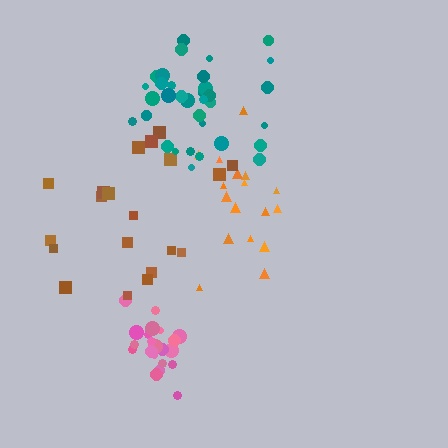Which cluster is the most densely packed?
Pink.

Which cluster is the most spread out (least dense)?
Brown.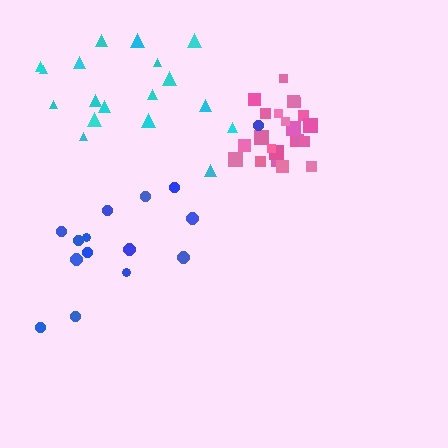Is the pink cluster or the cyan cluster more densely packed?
Pink.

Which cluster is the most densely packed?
Pink.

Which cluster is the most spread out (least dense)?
Blue.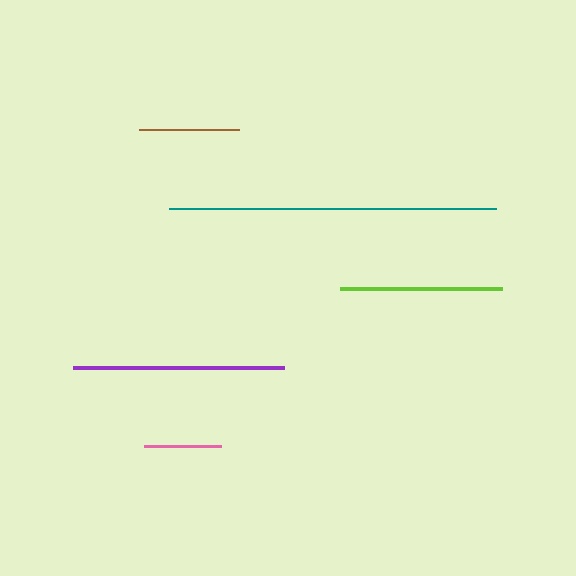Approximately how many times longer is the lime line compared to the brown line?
The lime line is approximately 1.6 times the length of the brown line.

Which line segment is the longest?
The teal line is the longest at approximately 327 pixels.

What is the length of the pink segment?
The pink segment is approximately 78 pixels long.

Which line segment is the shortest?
The pink line is the shortest at approximately 78 pixels.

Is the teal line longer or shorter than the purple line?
The teal line is longer than the purple line.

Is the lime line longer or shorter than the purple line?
The purple line is longer than the lime line.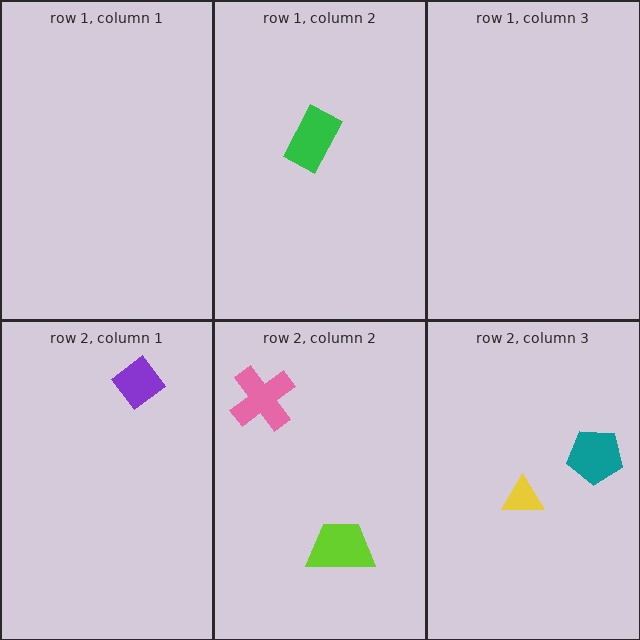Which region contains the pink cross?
The row 2, column 2 region.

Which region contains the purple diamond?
The row 2, column 1 region.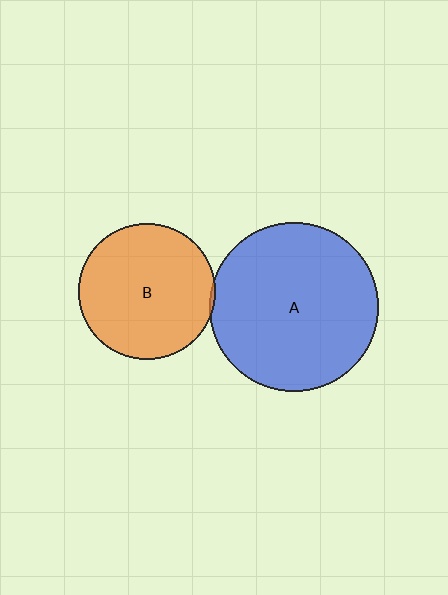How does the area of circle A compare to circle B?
Approximately 1.5 times.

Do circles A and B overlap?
Yes.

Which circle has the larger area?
Circle A (blue).